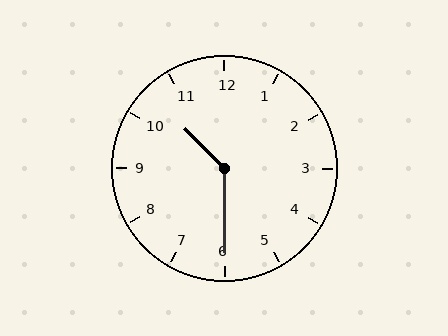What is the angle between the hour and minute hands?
Approximately 135 degrees.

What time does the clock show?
10:30.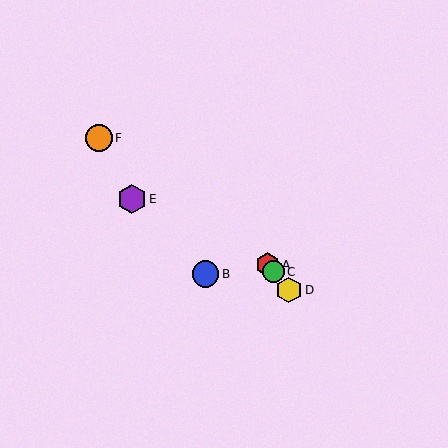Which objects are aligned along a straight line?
Objects A, C, D are aligned along a straight line.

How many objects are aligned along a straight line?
3 objects (A, C, D) are aligned along a straight line.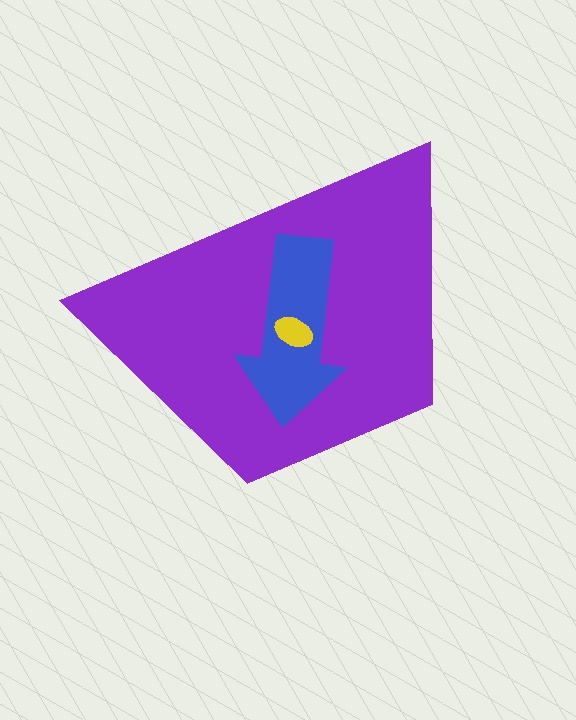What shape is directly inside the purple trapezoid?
The blue arrow.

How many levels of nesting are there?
3.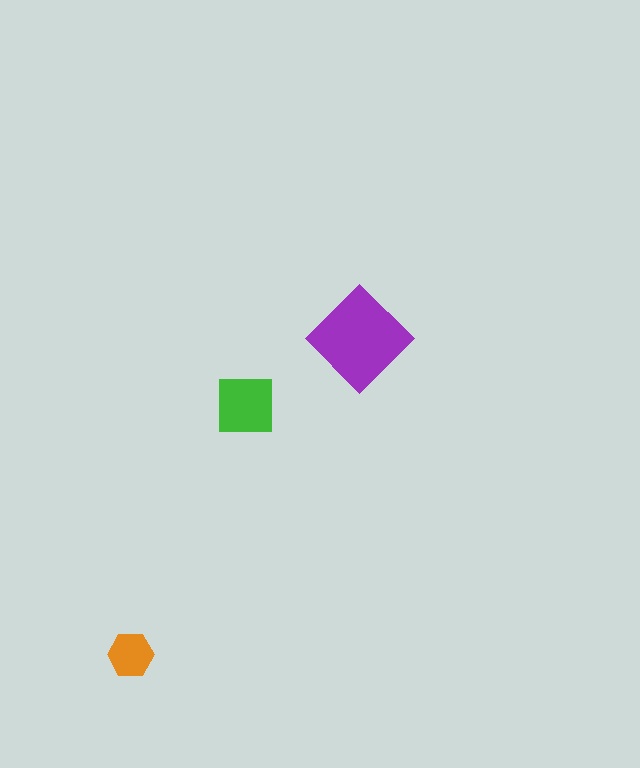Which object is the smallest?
The orange hexagon.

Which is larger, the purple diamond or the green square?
The purple diamond.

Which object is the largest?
The purple diamond.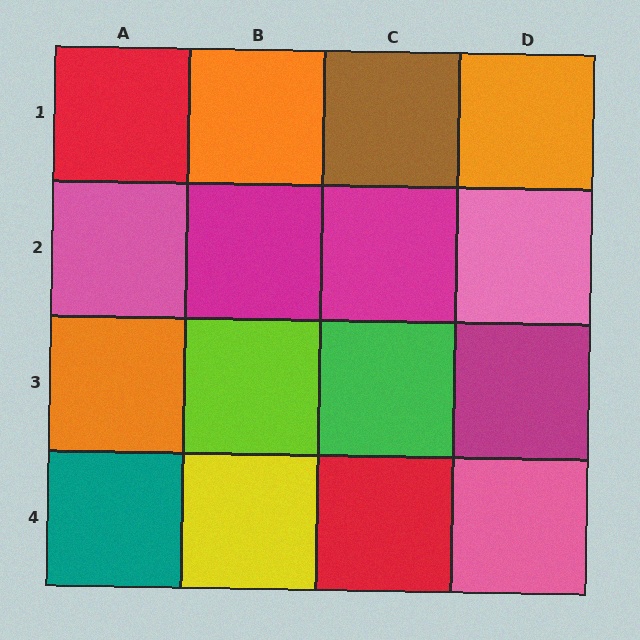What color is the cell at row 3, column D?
Magenta.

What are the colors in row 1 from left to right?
Red, orange, brown, orange.